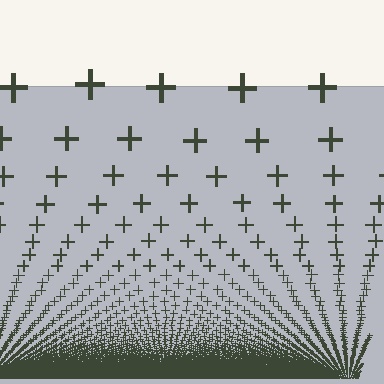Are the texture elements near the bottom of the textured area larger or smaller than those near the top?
Smaller. The gradient is inverted — elements near the bottom are smaller and denser.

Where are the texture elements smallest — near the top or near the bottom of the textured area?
Near the bottom.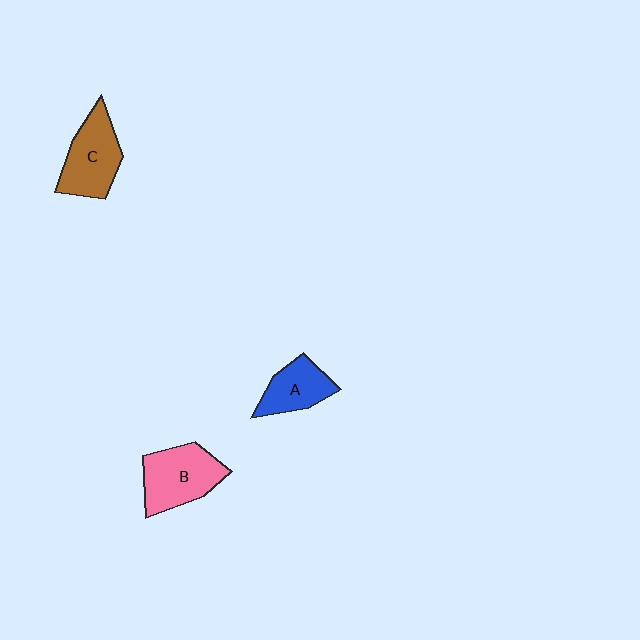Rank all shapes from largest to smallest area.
From largest to smallest: B (pink), C (brown), A (blue).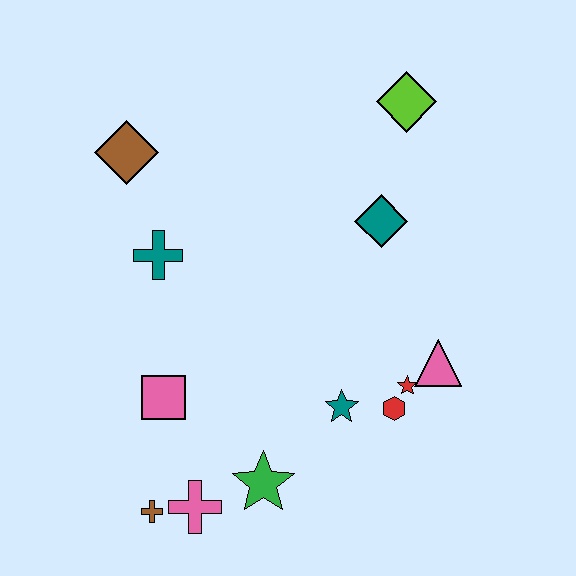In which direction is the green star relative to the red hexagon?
The green star is to the left of the red hexagon.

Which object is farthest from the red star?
The brown diamond is farthest from the red star.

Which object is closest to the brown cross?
The pink cross is closest to the brown cross.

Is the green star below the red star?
Yes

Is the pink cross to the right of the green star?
No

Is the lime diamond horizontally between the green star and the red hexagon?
No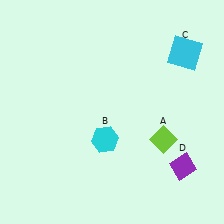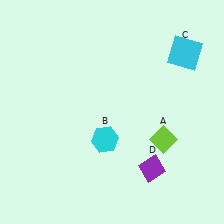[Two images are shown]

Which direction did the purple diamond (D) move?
The purple diamond (D) moved left.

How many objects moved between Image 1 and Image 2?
1 object moved between the two images.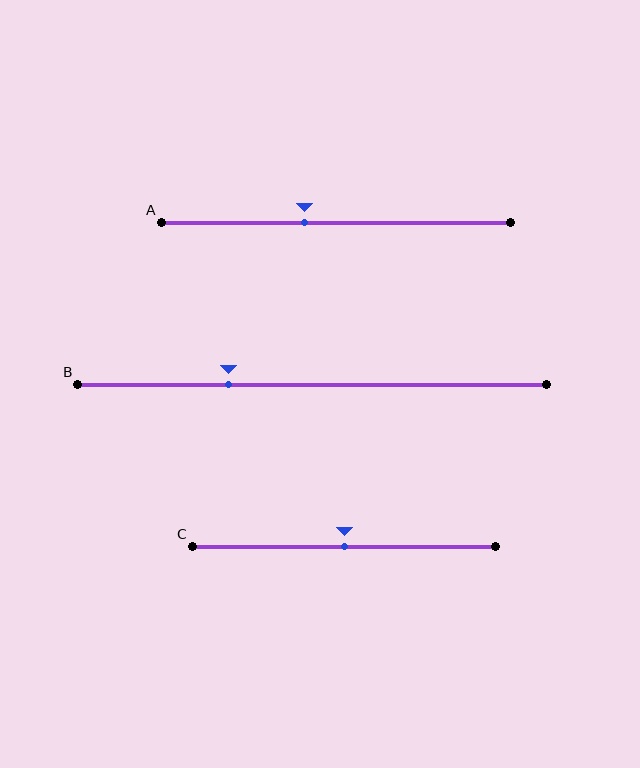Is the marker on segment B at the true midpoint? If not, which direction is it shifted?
No, the marker on segment B is shifted to the left by about 18% of the segment length.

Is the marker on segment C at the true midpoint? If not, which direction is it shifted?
Yes, the marker on segment C is at the true midpoint.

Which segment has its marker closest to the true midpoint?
Segment C has its marker closest to the true midpoint.